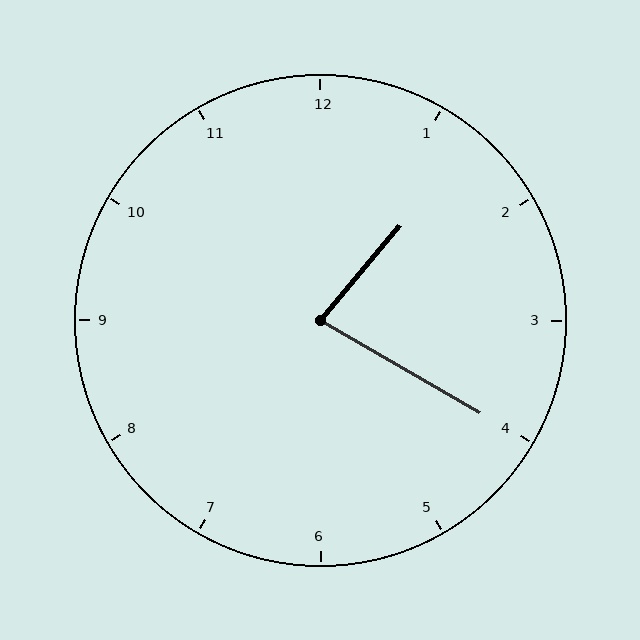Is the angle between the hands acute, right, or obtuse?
It is acute.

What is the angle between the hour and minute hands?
Approximately 80 degrees.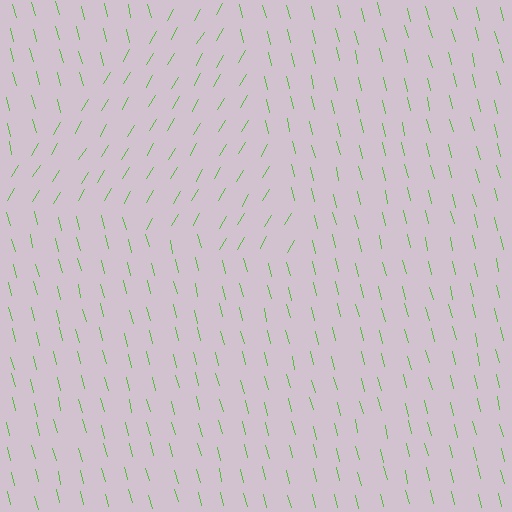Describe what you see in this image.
The image is filled with small lime line segments. A triangle region in the image has lines oriented differently from the surrounding lines, creating a visible texture boundary.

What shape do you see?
I see a triangle.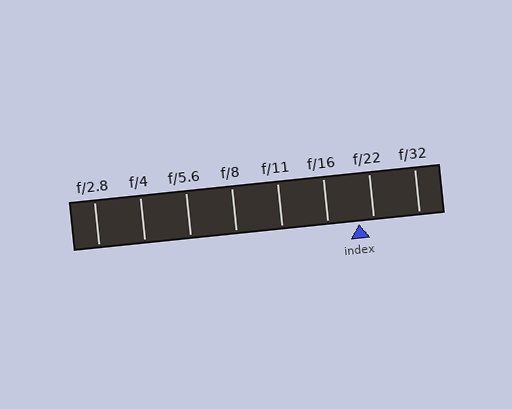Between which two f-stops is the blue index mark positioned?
The index mark is between f/16 and f/22.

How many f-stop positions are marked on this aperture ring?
There are 8 f-stop positions marked.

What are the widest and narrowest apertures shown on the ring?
The widest aperture shown is f/2.8 and the narrowest is f/32.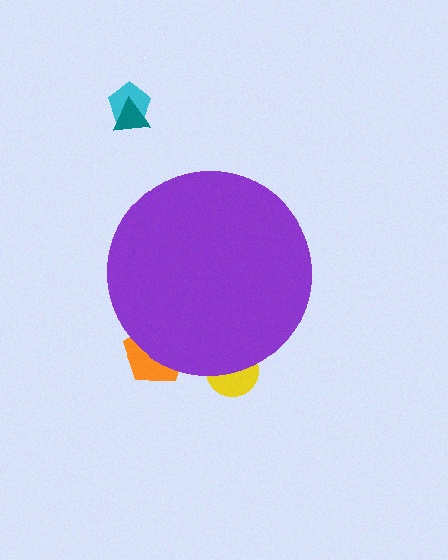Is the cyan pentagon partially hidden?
No, the cyan pentagon is fully visible.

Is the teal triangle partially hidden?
No, the teal triangle is fully visible.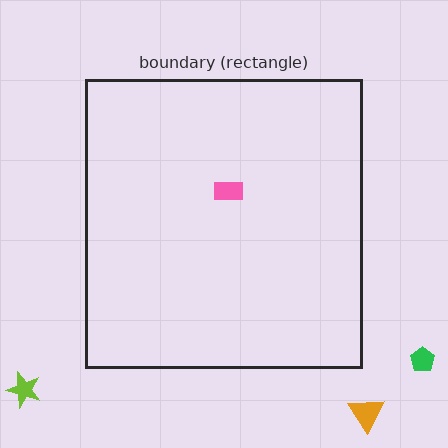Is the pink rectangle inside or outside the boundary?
Inside.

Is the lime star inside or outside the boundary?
Outside.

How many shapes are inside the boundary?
1 inside, 3 outside.